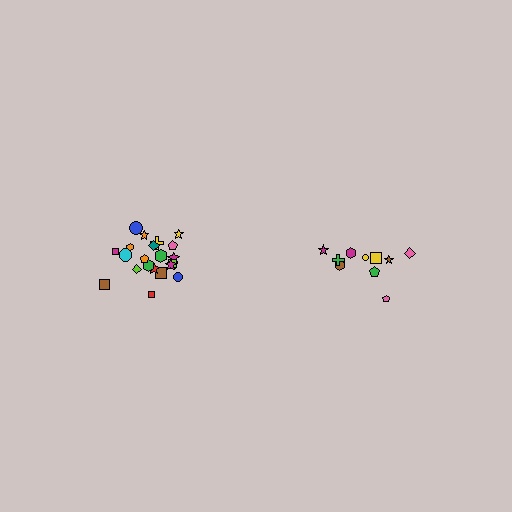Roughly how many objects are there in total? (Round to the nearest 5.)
Roughly 30 objects in total.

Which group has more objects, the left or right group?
The left group.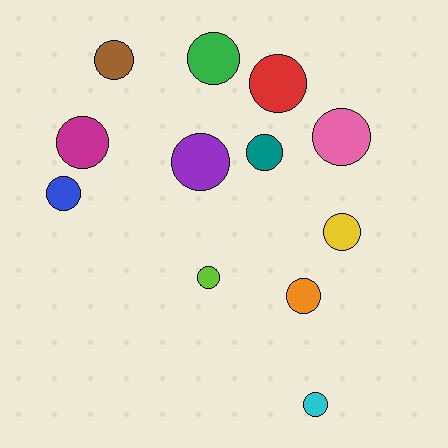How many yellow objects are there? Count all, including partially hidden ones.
There is 1 yellow object.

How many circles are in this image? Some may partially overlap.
There are 12 circles.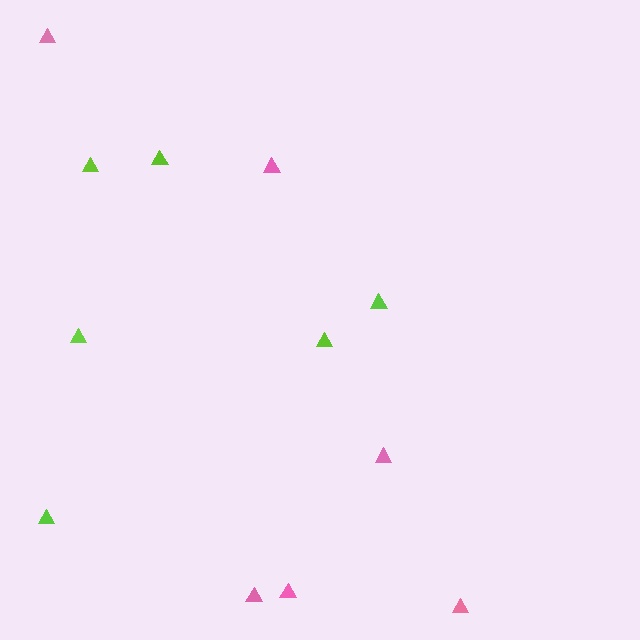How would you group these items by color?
There are 2 groups: one group of lime triangles (6) and one group of pink triangles (6).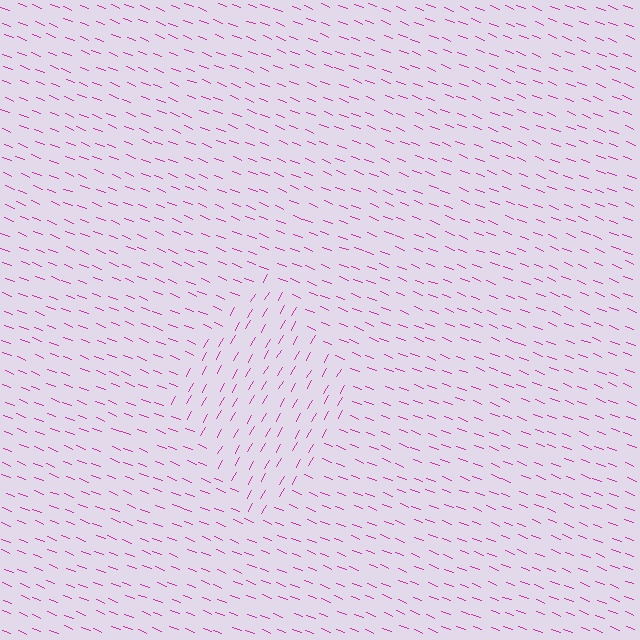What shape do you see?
I see a diamond.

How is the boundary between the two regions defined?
The boundary is defined purely by a change in line orientation (approximately 82 degrees difference). All lines are the same color and thickness.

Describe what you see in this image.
The image is filled with small magenta line segments. A diamond region in the image has lines oriented differently from the surrounding lines, creating a visible texture boundary.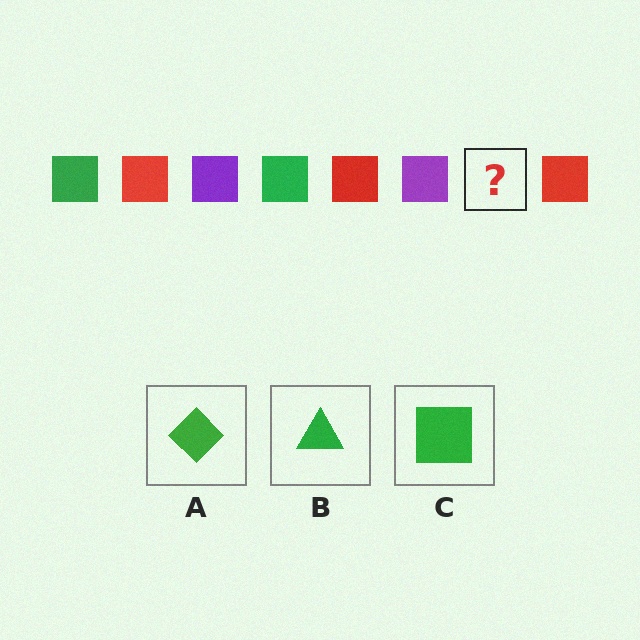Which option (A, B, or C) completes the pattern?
C.